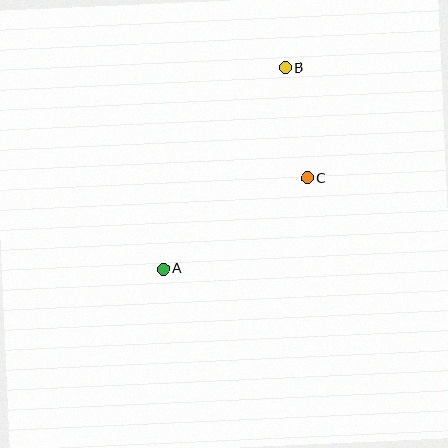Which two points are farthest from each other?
Points A and B are farthest from each other.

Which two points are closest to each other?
Points B and C are closest to each other.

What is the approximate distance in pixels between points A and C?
The distance between A and C is approximately 171 pixels.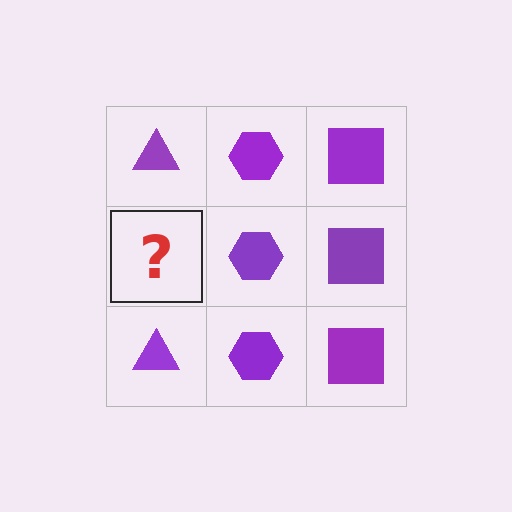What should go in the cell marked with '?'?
The missing cell should contain a purple triangle.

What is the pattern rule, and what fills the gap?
The rule is that each column has a consistent shape. The gap should be filled with a purple triangle.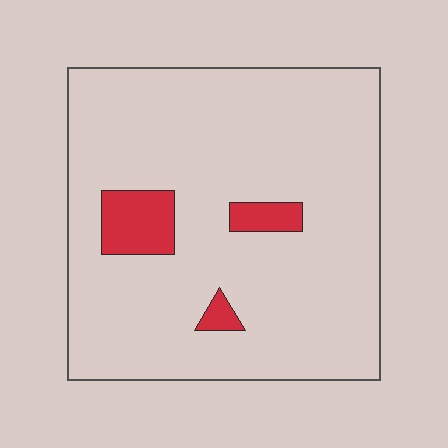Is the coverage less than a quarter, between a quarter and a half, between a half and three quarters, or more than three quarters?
Less than a quarter.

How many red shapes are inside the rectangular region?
3.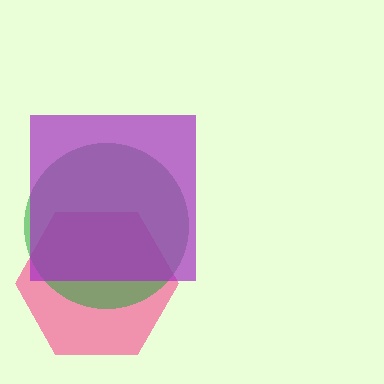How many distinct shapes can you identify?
There are 3 distinct shapes: a pink hexagon, a green circle, a purple square.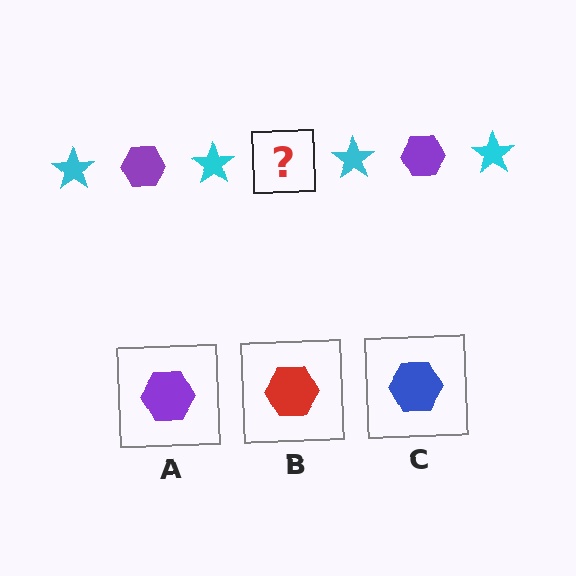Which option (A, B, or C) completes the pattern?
A.